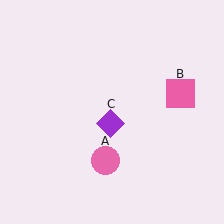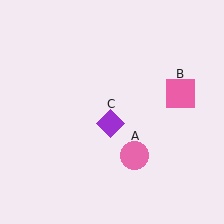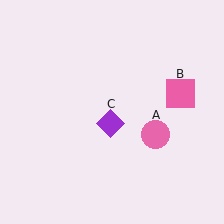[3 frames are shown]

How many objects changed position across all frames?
1 object changed position: pink circle (object A).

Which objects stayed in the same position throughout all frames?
Pink square (object B) and purple diamond (object C) remained stationary.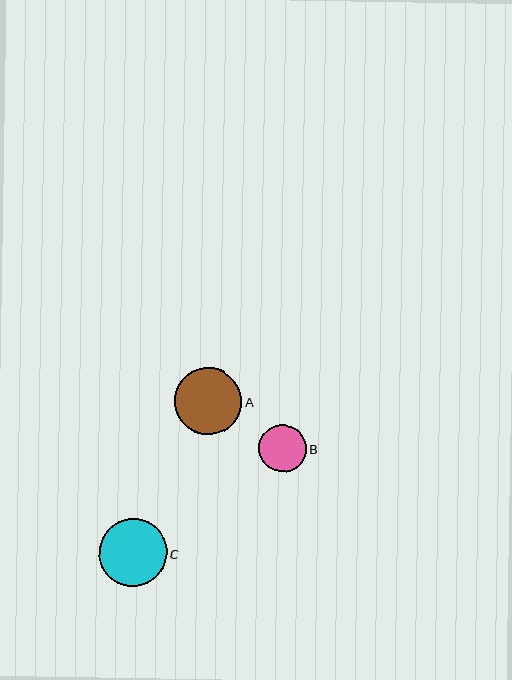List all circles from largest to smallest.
From largest to smallest: C, A, B.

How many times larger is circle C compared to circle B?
Circle C is approximately 1.4 times the size of circle B.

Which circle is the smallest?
Circle B is the smallest with a size of approximately 48 pixels.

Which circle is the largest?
Circle C is the largest with a size of approximately 68 pixels.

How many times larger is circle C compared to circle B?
Circle C is approximately 1.4 times the size of circle B.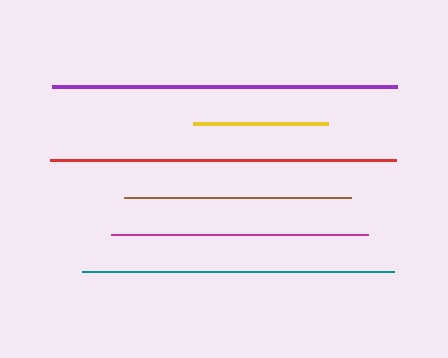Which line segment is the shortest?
The yellow line is the shortest at approximately 135 pixels.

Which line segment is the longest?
The red line is the longest at approximately 347 pixels.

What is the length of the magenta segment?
The magenta segment is approximately 257 pixels long.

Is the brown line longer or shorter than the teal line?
The teal line is longer than the brown line.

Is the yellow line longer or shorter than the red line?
The red line is longer than the yellow line.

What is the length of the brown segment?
The brown segment is approximately 227 pixels long.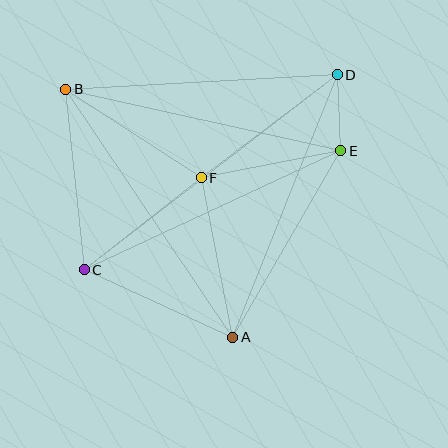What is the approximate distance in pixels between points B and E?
The distance between B and E is approximately 282 pixels.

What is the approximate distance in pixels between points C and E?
The distance between C and E is approximately 282 pixels.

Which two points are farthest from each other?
Points C and D are farthest from each other.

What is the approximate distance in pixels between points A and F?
The distance between A and F is approximately 162 pixels.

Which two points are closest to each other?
Points D and E are closest to each other.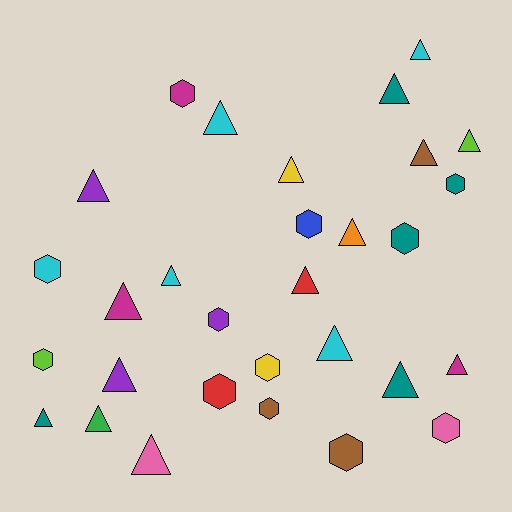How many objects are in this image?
There are 30 objects.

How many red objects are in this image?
There are 2 red objects.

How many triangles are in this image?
There are 18 triangles.